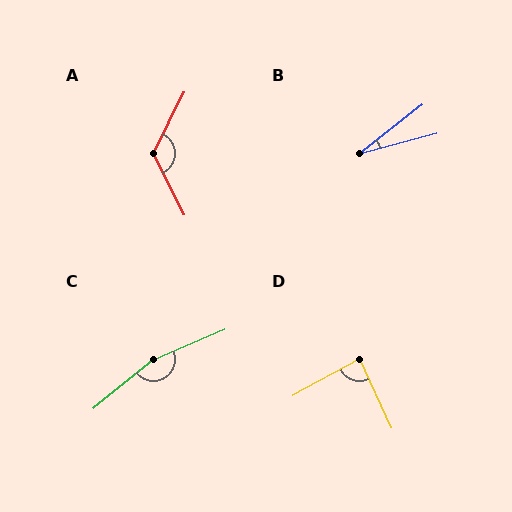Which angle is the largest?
C, at approximately 164 degrees.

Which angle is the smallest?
B, at approximately 23 degrees.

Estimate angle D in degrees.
Approximately 86 degrees.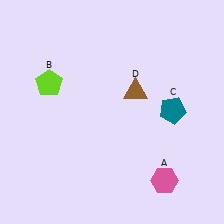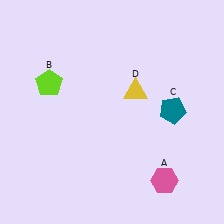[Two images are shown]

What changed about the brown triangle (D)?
In Image 1, D is brown. In Image 2, it changed to yellow.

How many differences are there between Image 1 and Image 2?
There is 1 difference between the two images.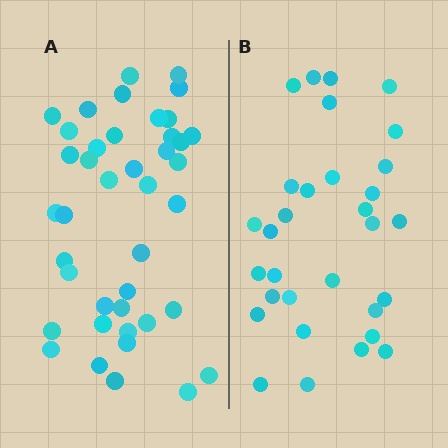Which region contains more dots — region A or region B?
Region A (the left region) has more dots.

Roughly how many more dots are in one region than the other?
Region A has roughly 10 or so more dots than region B.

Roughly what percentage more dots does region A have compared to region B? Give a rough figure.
About 30% more.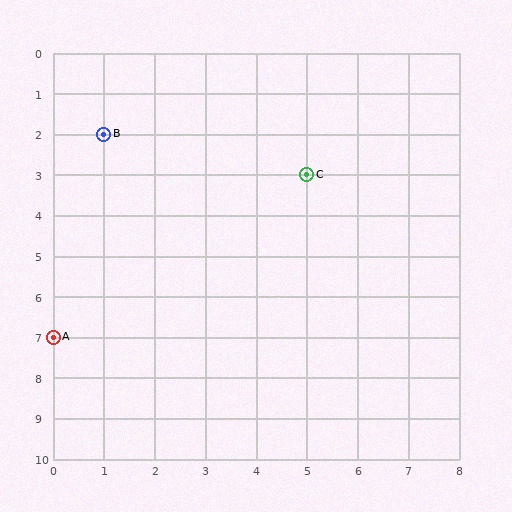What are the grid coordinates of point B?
Point B is at grid coordinates (1, 2).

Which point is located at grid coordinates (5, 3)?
Point C is at (5, 3).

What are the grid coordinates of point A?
Point A is at grid coordinates (0, 7).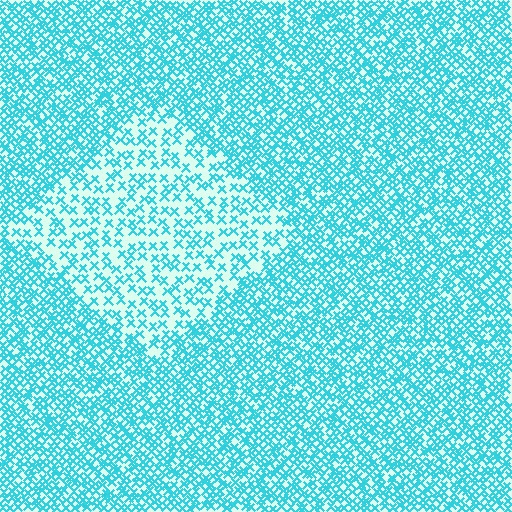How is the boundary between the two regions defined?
The boundary is defined by a change in element density (approximately 2.2x ratio). All elements are the same color, size, and shape.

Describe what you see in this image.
The image contains small cyan elements arranged at two different densities. A diamond-shaped region is visible where the elements are less densely packed than the surrounding area.